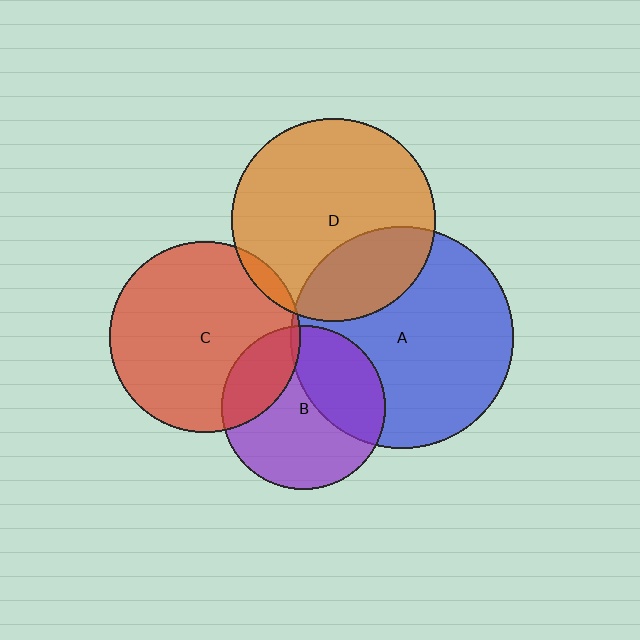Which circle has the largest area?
Circle A (blue).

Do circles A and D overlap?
Yes.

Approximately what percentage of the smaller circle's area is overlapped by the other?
Approximately 25%.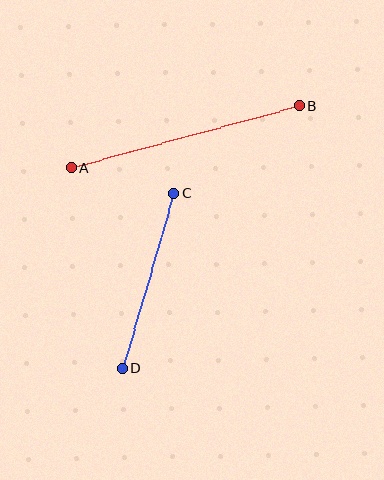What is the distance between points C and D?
The distance is approximately 182 pixels.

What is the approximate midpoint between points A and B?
The midpoint is at approximately (185, 137) pixels.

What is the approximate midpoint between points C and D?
The midpoint is at approximately (148, 281) pixels.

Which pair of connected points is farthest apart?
Points A and B are farthest apart.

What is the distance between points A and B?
The distance is approximately 236 pixels.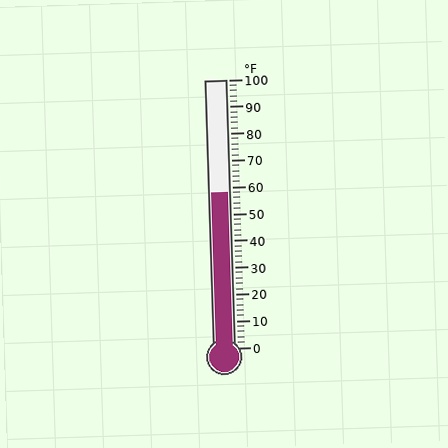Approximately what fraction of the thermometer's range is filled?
The thermometer is filled to approximately 60% of its range.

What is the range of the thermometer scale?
The thermometer scale ranges from 0°F to 100°F.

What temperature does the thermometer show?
The thermometer shows approximately 58°F.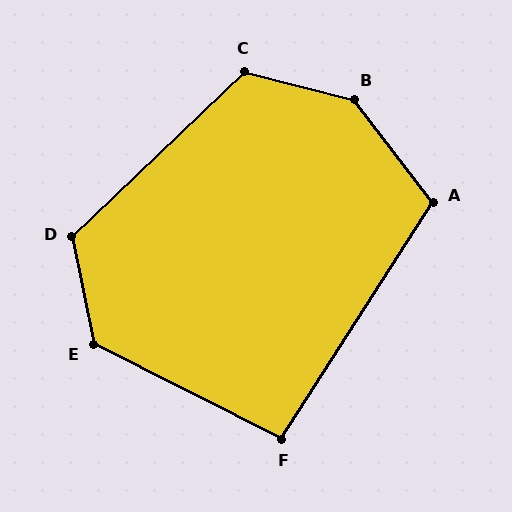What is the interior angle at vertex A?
Approximately 110 degrees (obtuse).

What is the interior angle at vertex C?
Approximately 122 degrees (obtuse).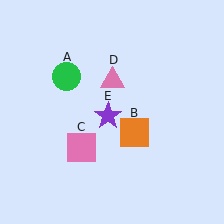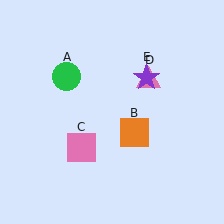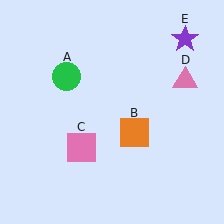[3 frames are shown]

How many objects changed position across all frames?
2 objects changed position: pink triangle (object D), purple star (object E).